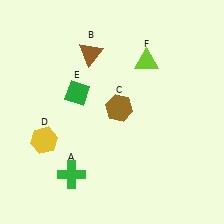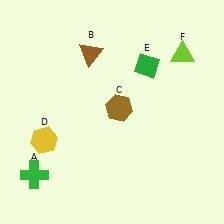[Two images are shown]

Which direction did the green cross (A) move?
The green cross (A) moved left.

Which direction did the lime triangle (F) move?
The lime triangle (F) moved right.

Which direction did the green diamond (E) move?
The green diamond (E) moved right.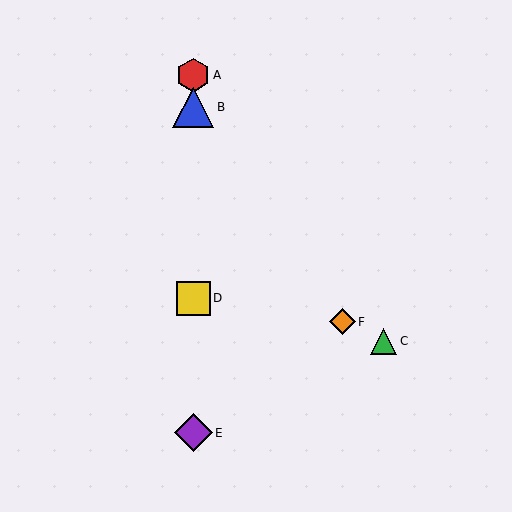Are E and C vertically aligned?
No, E is at x≈193 and C is at x≈384.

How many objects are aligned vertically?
4 objects (A, B, D, E) are aligned vertically.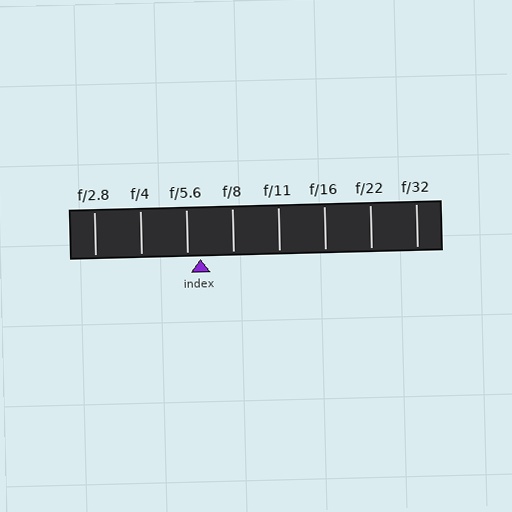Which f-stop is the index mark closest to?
The index mark is closest to f/5.6.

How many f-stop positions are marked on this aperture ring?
There are 8 f-stop positions marked.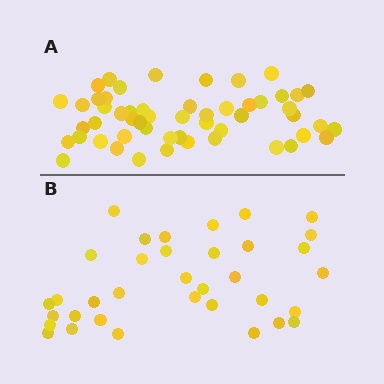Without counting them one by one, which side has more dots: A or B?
Region A (the top region) has more dots.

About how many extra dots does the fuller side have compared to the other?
Region A has approximately 20 more dots than region B.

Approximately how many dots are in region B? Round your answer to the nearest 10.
About 40 dots. (The exact count is 35, which rounds to 40.)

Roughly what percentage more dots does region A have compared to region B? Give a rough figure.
About 50% more.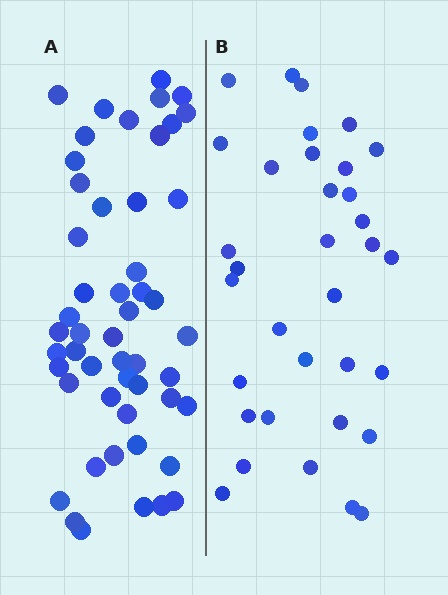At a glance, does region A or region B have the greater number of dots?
Region A (the left region) has more dots.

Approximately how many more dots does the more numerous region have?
Region A has approximately 15 more dots than region B.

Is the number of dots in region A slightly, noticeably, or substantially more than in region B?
Region A has substantially more. The ratio is roughly 1.5 to 1.